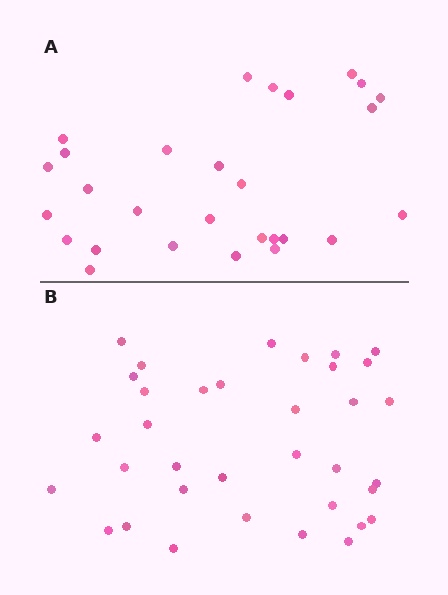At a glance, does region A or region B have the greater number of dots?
Region B (the bottom region) has more dots.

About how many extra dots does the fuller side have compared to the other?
Region B has roughly 8 or so more dots than region A.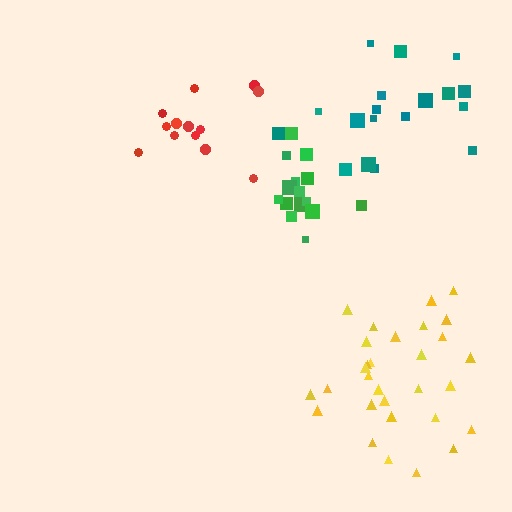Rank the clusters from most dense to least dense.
green, yellow, teal, red.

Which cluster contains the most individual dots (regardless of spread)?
Yellow (30).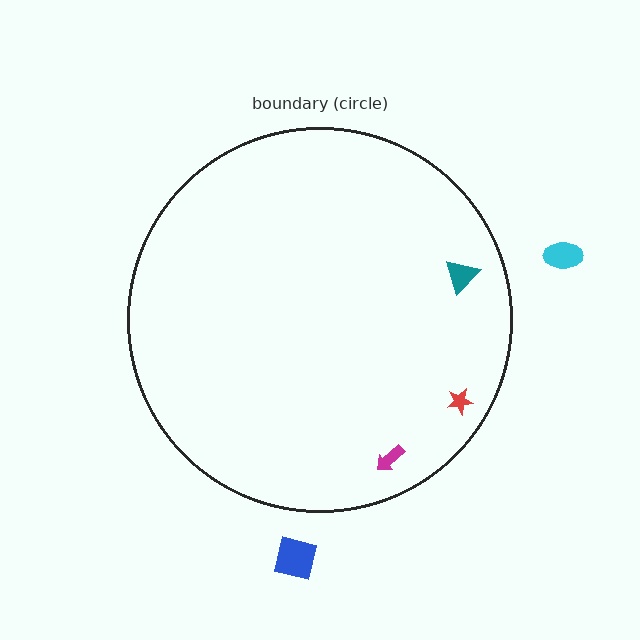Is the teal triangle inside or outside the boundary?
Inside.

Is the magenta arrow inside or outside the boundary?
Inside.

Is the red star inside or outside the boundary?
Inside.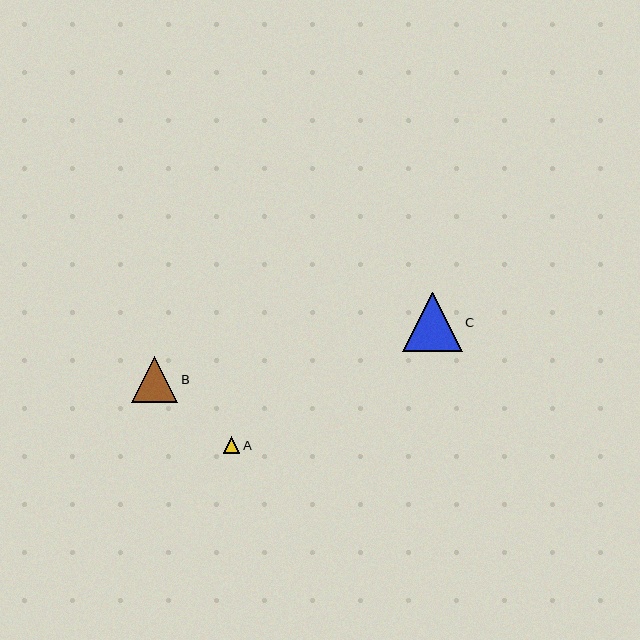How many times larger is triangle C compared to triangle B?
Triangle C is approximately 1.3 times the size of triangle B.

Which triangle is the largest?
Triangle C is the largest with a size of approximately 59 pixels.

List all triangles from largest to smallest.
From largest to smallest: C, B, A.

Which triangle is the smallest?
Triangle A is the smallest with a size of approximately 16 pixels.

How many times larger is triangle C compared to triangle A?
Triangle C is approximately 3.6 times the size of triangle A.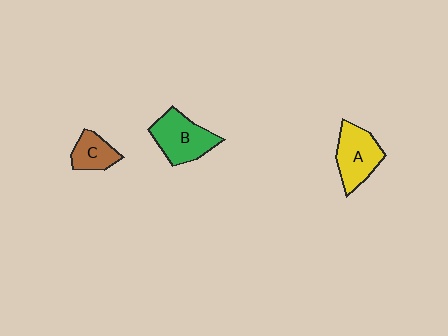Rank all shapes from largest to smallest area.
From largest to smallest: B (green), A (yellow), C (brown).